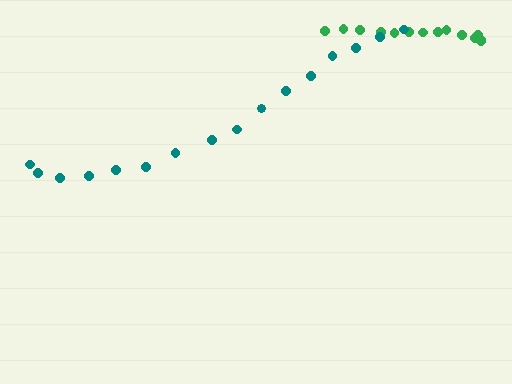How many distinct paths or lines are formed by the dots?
There are 2 distinct paths.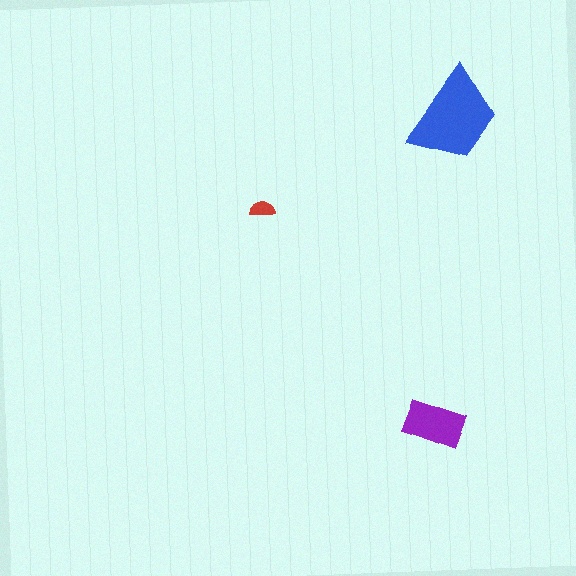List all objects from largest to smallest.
The blue trapezoid, the purple rectangle, the red semicircle.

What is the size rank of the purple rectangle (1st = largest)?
2nd.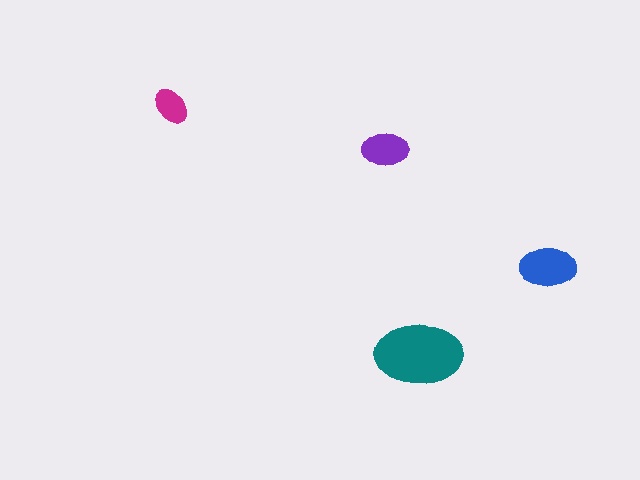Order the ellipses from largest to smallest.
the teal one, the blue one, the purple one, the magenta one.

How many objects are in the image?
There are 4 objects in the image.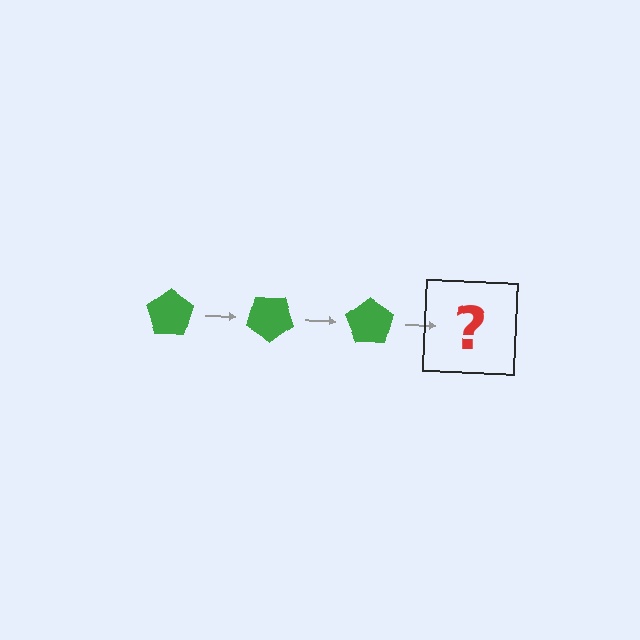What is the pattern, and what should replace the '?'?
The pattern is that the pentagon rotates 35 degrees each step. The '?' should be a green pentagon rotated 105 degrees.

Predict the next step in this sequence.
The next step is a green pentagon rotated 105 degrees.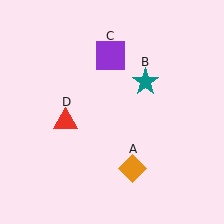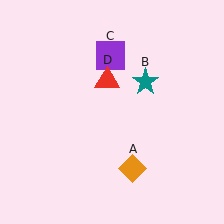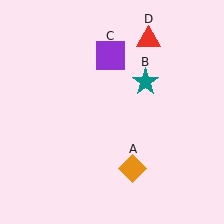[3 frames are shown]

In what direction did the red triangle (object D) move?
The red triangle (object D) moved up and to the right.